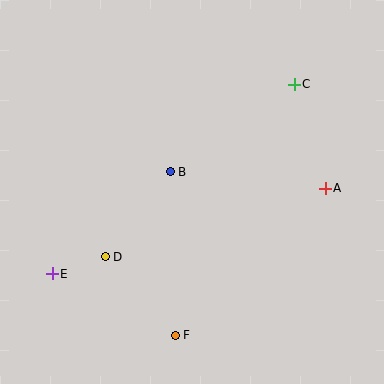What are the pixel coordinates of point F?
Point F is at (175, 335).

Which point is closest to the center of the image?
Point B at (170, 172) is closest to the center.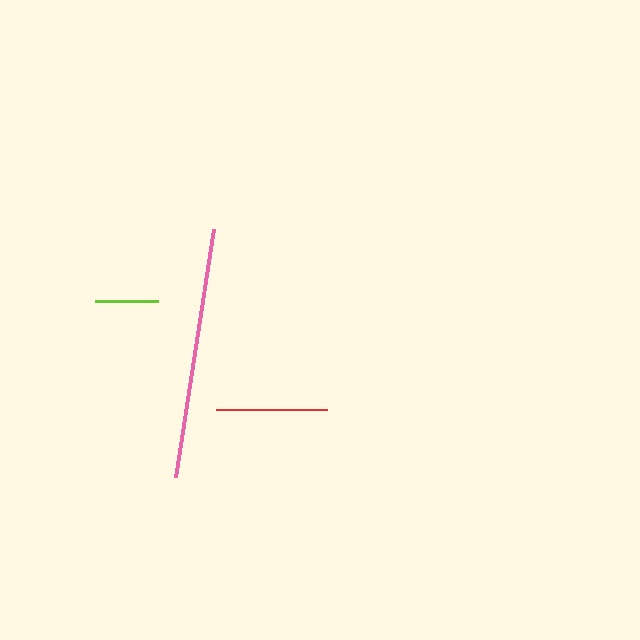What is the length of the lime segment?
The lime segment is approximately 62 pixels long.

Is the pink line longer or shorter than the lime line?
The pink line is longer than the lime line.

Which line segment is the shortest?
The lime line is the shortest at approximately 62 pixels.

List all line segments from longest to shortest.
From longest to shortest: pink, red, lime.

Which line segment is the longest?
The pink line is the longest at approximately 251 pixels.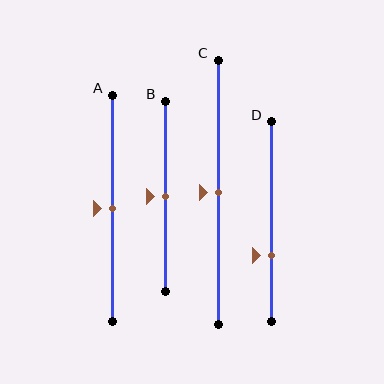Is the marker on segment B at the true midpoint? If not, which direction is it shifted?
Yes, the marker on segment B is at the true midpoint.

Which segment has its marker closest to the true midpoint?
Segment A has its marker closest to the true midpoint.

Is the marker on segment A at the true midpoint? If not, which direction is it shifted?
Yes, the marker on segment A is at the true midpoint.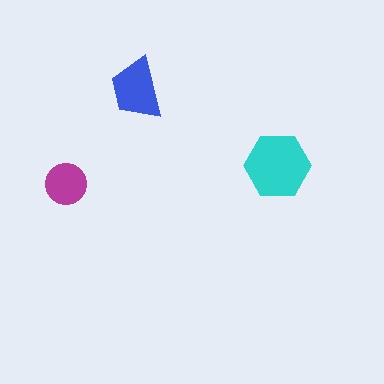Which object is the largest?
The cyan hexagon.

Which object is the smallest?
The magenta circle.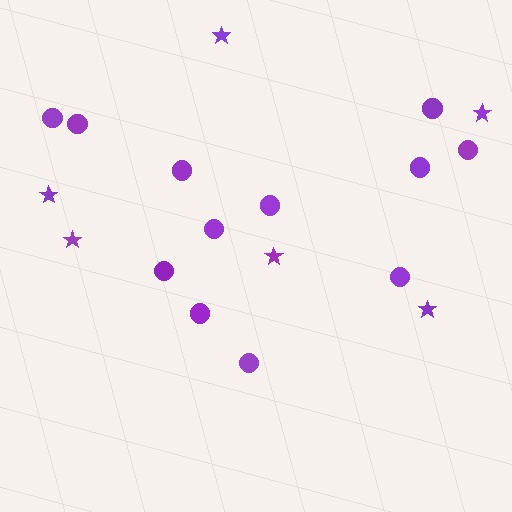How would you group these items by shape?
There are 2 groups: one group of circles (12) and one group of stars (6).